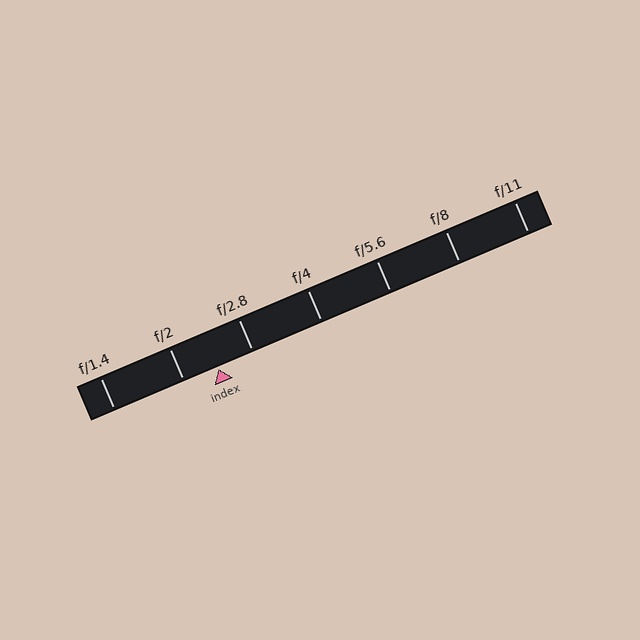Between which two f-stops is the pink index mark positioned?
The index mark is between f/2 and f/2.8.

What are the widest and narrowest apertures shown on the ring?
The widest aperture shown is f/1.4 and the narrowest is f/11.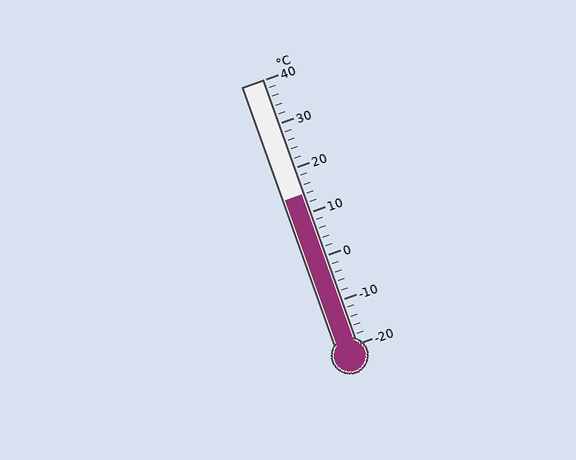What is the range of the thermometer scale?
The thermometer scale ranges from -20°C to 40°C.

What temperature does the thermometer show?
The thermometer shows approximately 14°C.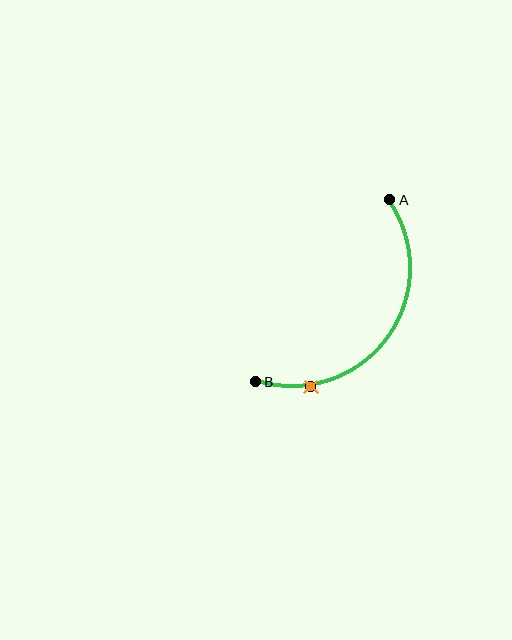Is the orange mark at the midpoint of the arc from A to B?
No. The orange mark lies on the arc but is closer to endpoint B. The arc midpoint would be at the point on the curve equidistant along the arc from both A and B.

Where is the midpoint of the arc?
The arc midpoint is the point on the curve farthest from the straight line joining A and B. It sits below and to the right of that line.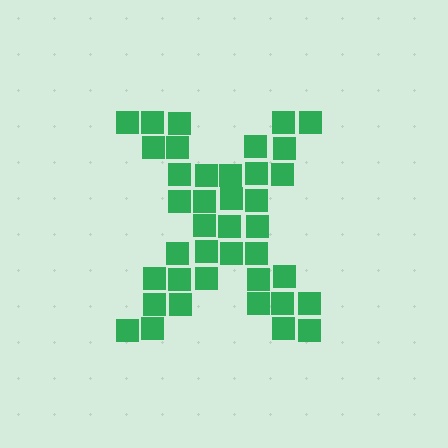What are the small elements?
The small elements are squares.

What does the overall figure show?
The overall figure shows the letter X.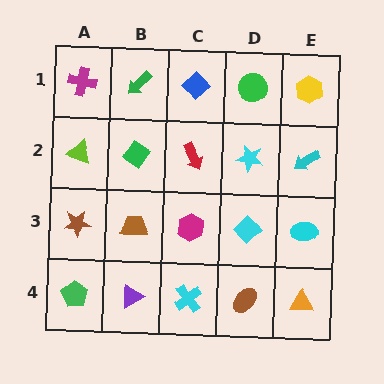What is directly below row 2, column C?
A magenta hexagon.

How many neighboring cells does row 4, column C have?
3.